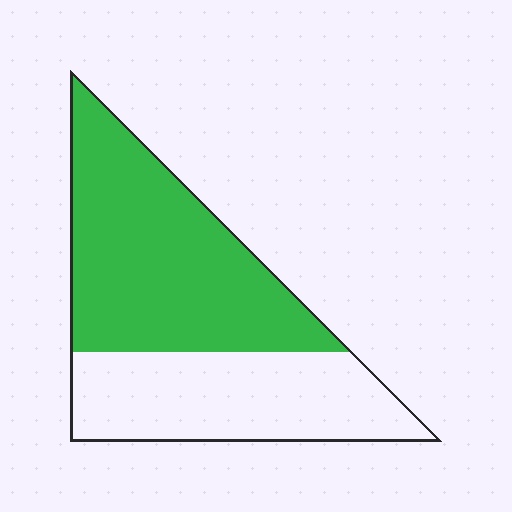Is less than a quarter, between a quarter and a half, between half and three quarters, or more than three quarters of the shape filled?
Between half and three quarters.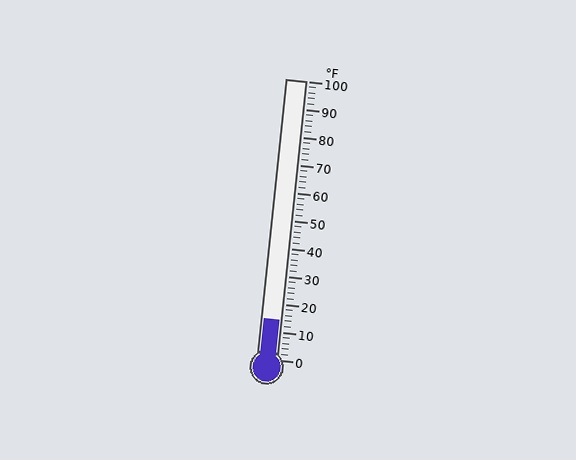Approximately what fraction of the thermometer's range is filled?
The thermometer is filled to approximately 15% of its range.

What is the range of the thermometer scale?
The thermometer scale ranges from 0°F to 100°F.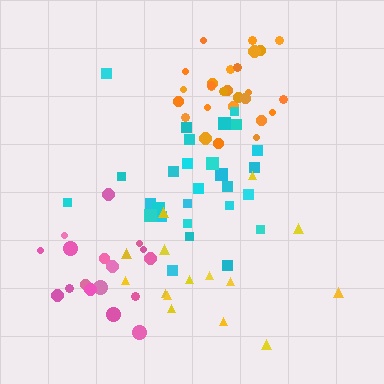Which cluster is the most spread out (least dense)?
Yellow.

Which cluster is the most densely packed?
Orange.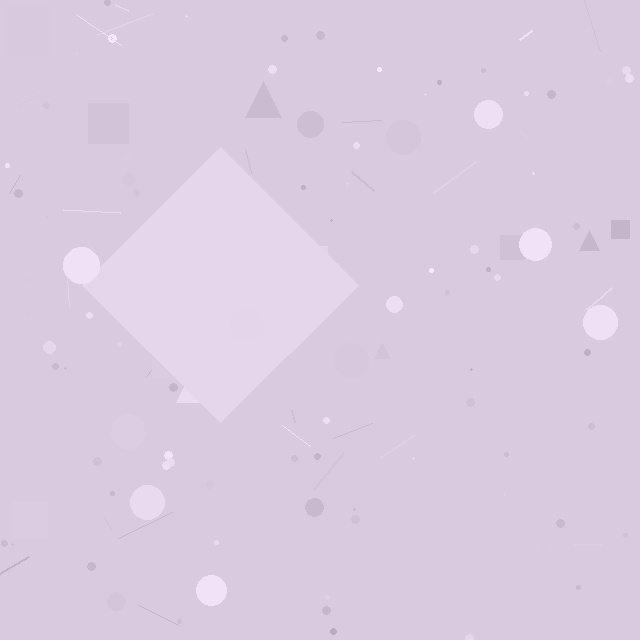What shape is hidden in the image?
A diamond is hidden in the image.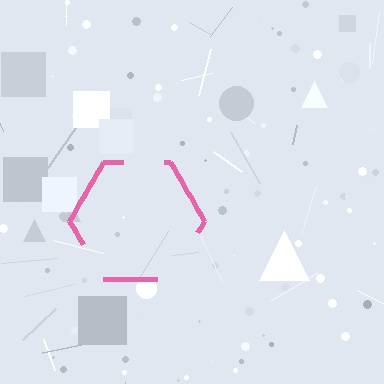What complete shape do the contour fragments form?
The contour fragments form a hexagon.